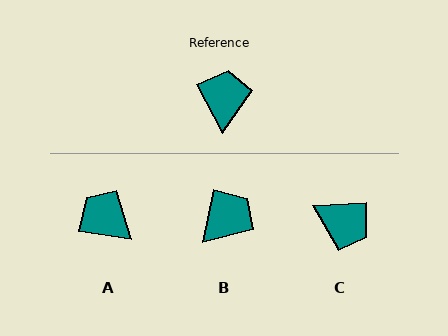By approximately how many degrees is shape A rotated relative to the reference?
Approximately 53 degrees counter-clockwise.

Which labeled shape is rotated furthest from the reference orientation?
C, about 115 degrees away.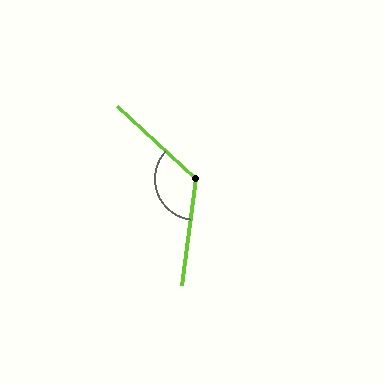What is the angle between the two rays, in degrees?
Approximately 125 degrees.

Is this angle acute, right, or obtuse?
It is obtuse.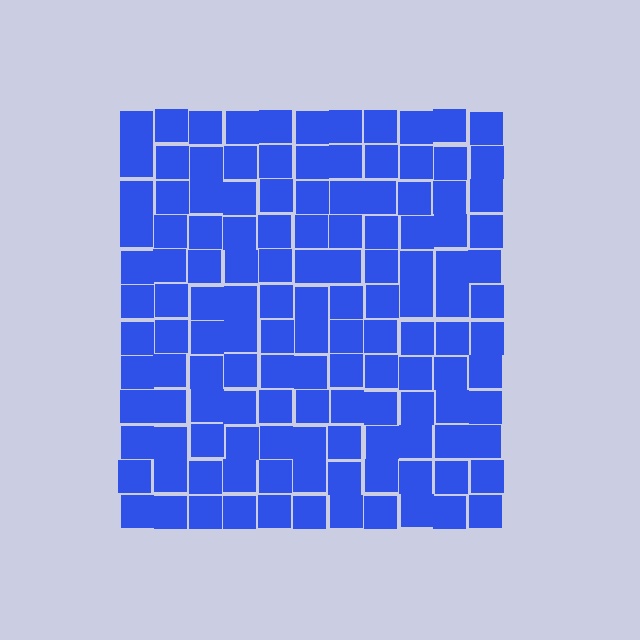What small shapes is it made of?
It is made of small squares.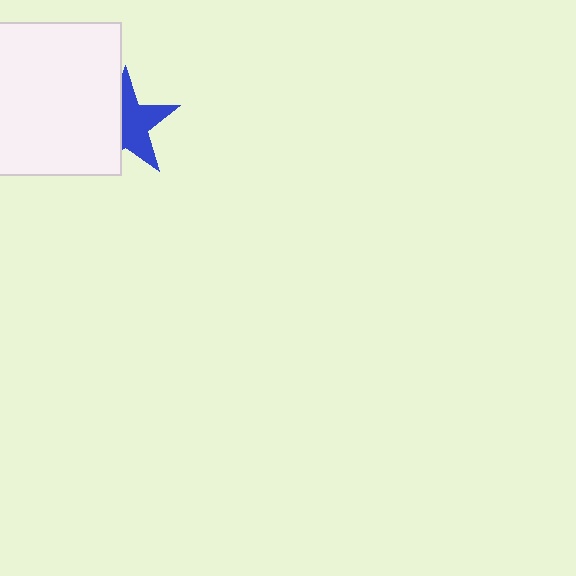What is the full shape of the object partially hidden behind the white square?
The partially hidden object is a blue star.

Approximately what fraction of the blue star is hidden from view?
Roughly 43% of the blue star is hidden behind the white square.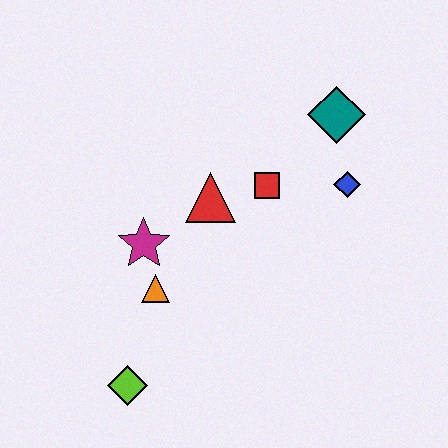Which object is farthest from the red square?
The lime diamond is farthest from the red square.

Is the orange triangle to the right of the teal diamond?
No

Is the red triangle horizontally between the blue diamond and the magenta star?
Yes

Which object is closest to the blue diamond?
The teal diamond is closest to the blue diamond.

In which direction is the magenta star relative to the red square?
The magenta star is to the left of the red square.